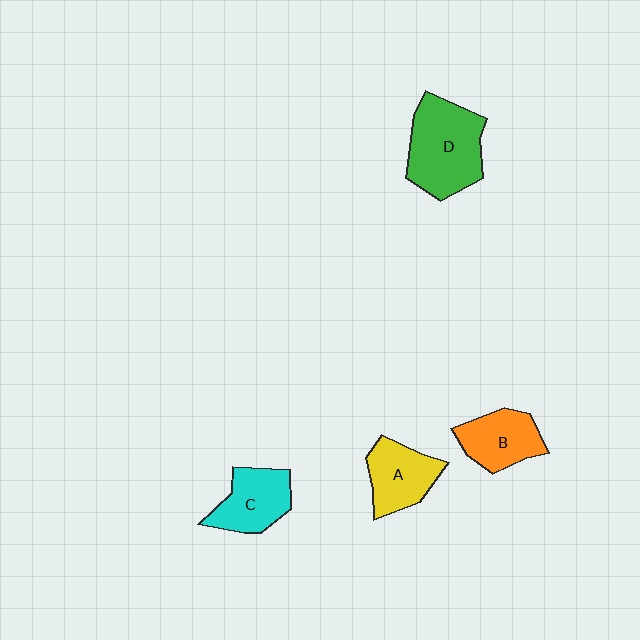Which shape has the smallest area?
Shape B (orange).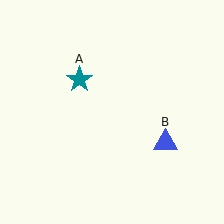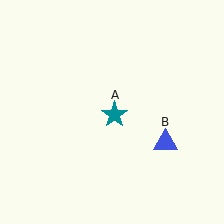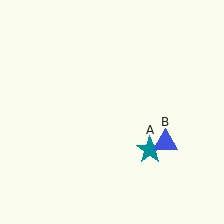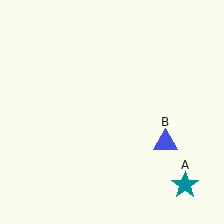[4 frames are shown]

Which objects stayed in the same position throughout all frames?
Blue triangle (object B) remained stationary.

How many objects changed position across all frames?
1 object changed position: teal star (object A).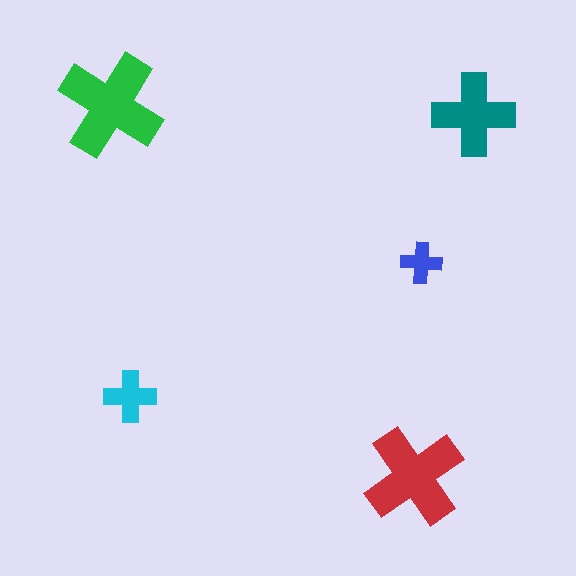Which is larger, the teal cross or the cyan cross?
The teal one.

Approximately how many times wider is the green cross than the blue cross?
About 2.5 times wider.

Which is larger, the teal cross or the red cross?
The red one.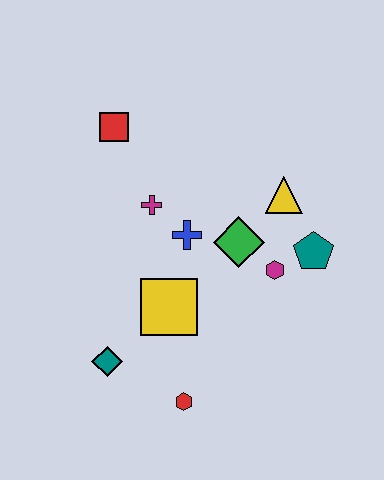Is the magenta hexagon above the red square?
No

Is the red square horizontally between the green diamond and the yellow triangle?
No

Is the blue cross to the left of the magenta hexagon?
Yes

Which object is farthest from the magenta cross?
The red hexagon is farthest from the magenta cross.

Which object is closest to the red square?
The magenta cross is closest to the red square.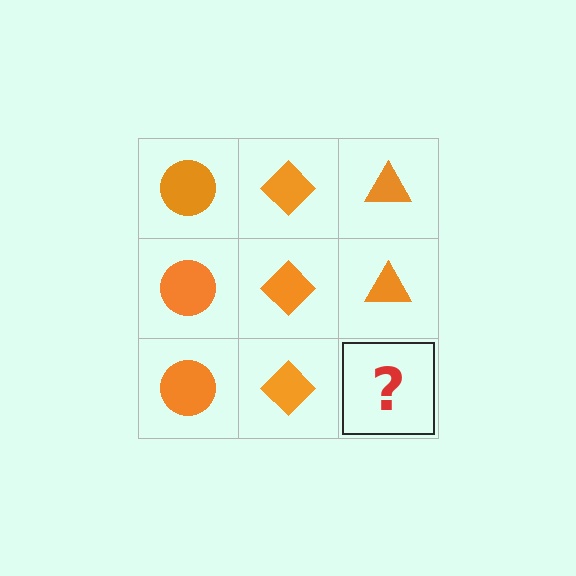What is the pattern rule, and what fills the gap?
The rule is that each column has a consistent shape. The gap should be filled with an orange triangle.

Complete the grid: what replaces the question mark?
The question mark should be replaced with an orange triangle.